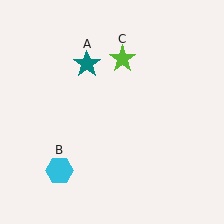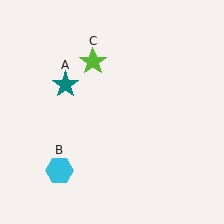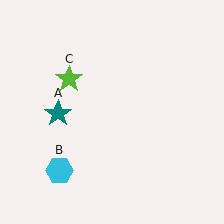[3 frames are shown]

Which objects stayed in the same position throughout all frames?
Cyan hexagon (object B) remained stationary.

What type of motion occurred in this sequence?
The teal star (object A), lime star (object C) rotated counterclockwise around the center of the scene.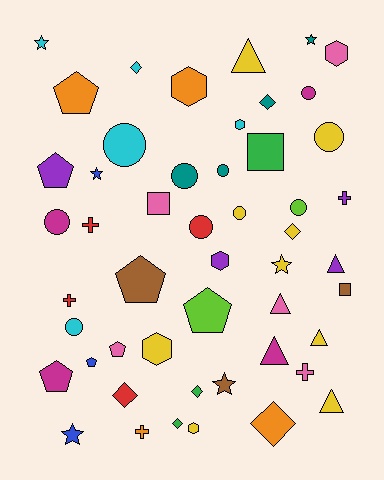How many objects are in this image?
There are 50 objects.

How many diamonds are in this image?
There are 7 diamonds.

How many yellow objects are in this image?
There are 9 yellow objects.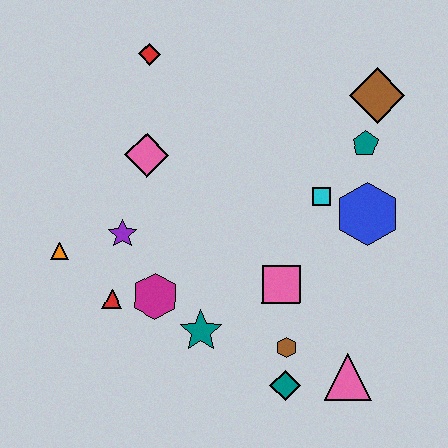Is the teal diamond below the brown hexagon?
Yes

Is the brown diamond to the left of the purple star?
No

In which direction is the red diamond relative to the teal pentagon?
The red diamond is to the left of the teal pentagon.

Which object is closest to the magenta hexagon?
The red triangle is closest to the magenta hexagon.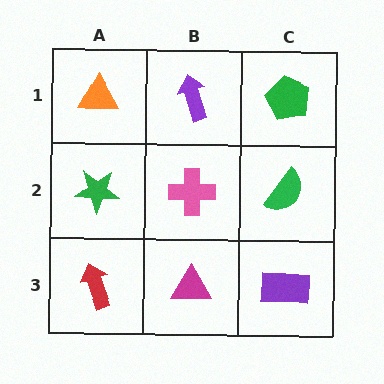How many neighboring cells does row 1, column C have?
2.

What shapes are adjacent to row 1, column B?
A pink cross (row 2, column B), an orange triangle (row 1, column A), a green pentagon (row 1, column C).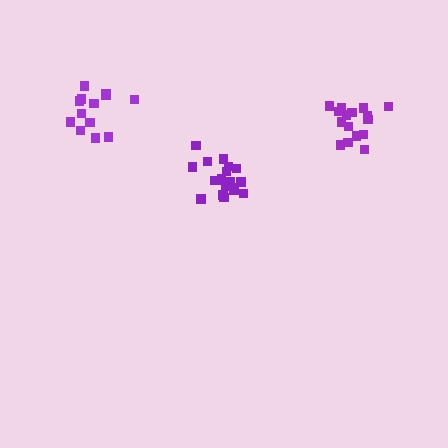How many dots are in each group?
Group 1: 19 dots, Group 2: 13 dots, Group 3: 16 dots (48 total).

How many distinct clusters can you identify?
There are 3 distinct clusters.